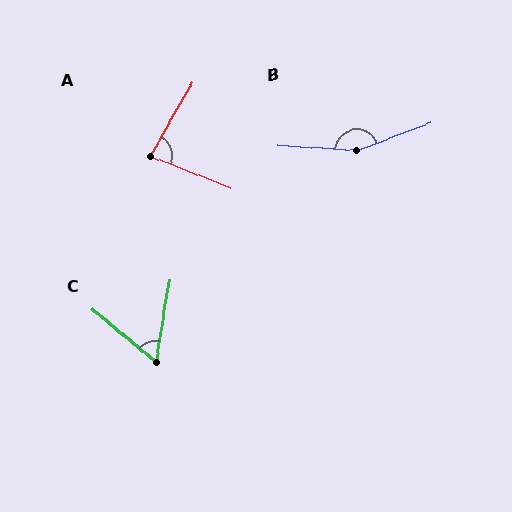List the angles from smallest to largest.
C (60°), A (81°), B (155°).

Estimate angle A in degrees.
Approximately 81 degrees.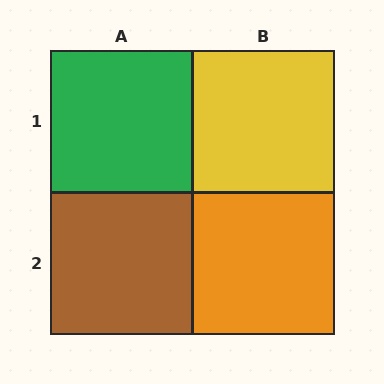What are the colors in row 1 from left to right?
Green, yellow.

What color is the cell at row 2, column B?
Orange.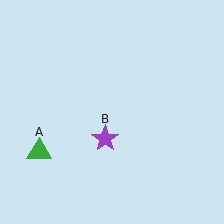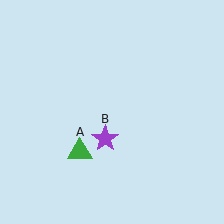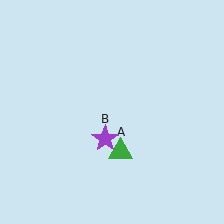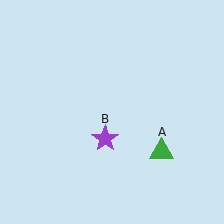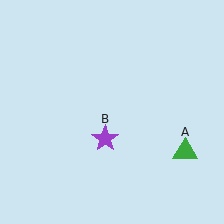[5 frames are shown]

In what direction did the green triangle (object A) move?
The green triangle (object A) moved right.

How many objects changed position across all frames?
1 object changed position: green triangle (object A).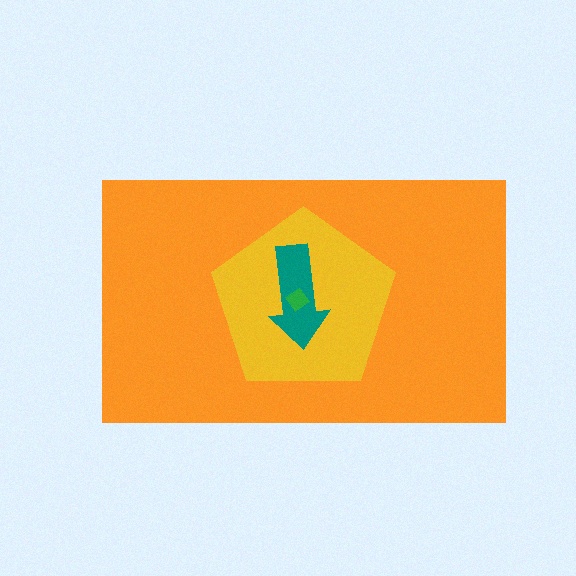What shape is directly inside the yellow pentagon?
The teal arrow.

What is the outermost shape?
The orange rectangle.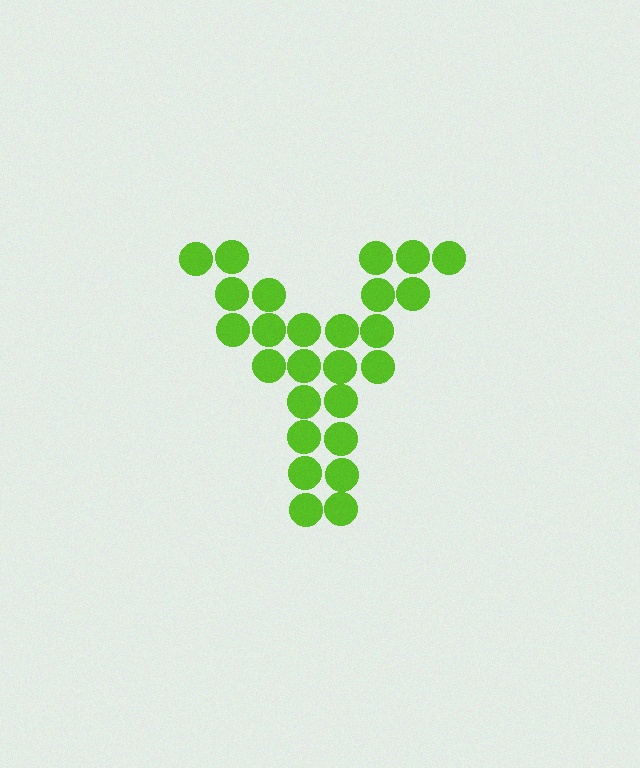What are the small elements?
The small elements are circles.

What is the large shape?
The large shape is the letter Y.